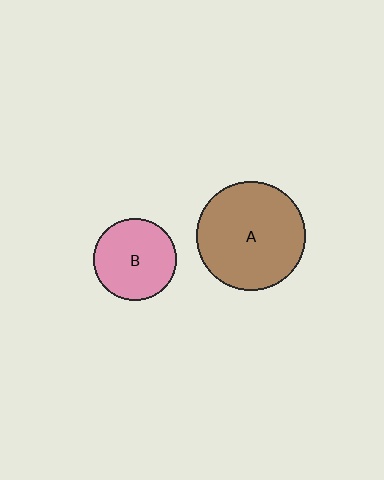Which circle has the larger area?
Circle A (brown).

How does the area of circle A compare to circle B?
Approximately 1.7 times.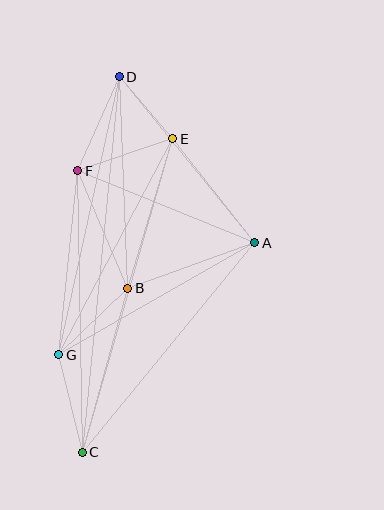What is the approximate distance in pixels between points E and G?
The distance between E and G is approximately 244 pixels.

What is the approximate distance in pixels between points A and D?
The distance between A and D is approximately 214 pixels.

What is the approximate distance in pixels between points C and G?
The distance between C and G is approximately 100 pixels.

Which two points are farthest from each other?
Points C and D are farthest from each other.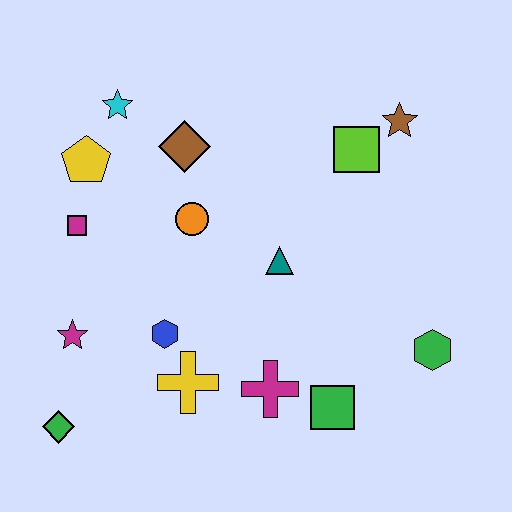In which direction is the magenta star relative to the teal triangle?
The magenta star is to the left of the teal triangle.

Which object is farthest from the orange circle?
The green hexagon is farthest from the orange circle.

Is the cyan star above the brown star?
Yes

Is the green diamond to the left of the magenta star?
Yes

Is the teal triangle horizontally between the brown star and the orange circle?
Yes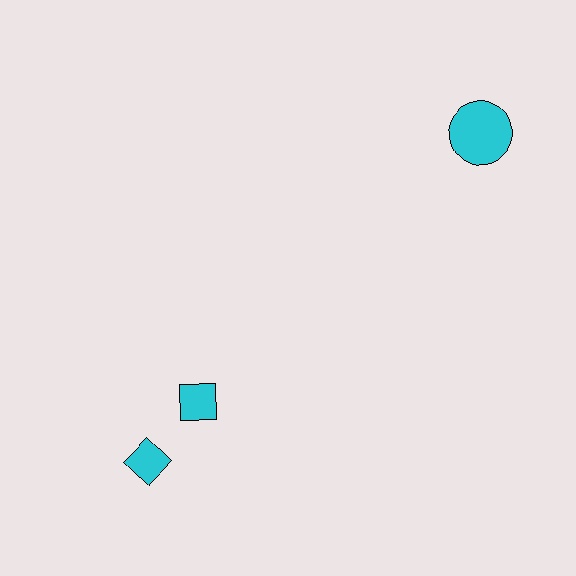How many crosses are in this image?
There are no crosses.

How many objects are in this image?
There are 3 objects.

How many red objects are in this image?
There are no red objects.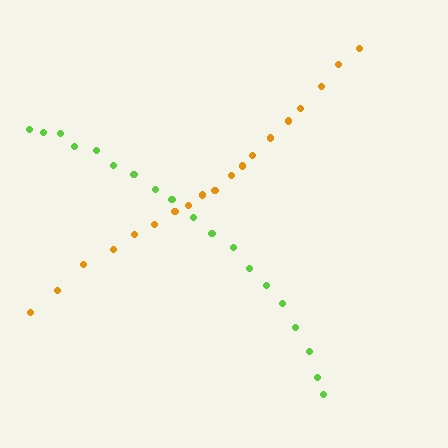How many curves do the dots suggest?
There are 2 distinct paths.